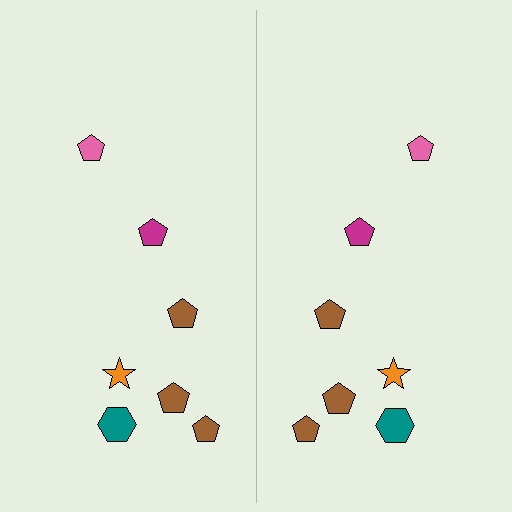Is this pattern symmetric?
Yes, this pattern has bilateral (reflection) symmetry.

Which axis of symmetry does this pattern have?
The pattern has a vertical axis of symmetry running through the center of the image.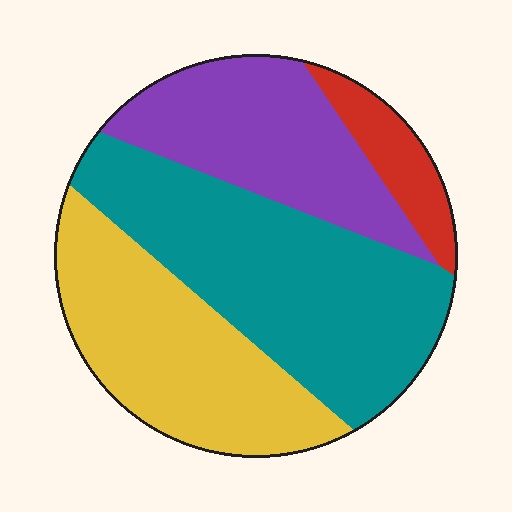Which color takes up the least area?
Red, at roughly 10%.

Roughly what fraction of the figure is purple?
Purple takes up about one quarter (1/4) of the figure.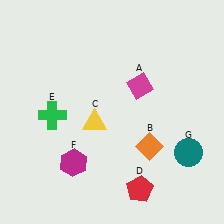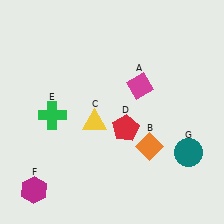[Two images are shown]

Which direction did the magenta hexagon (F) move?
The magenta hexagon (F) moved left.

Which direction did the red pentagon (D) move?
The red pentagon (D) moved up.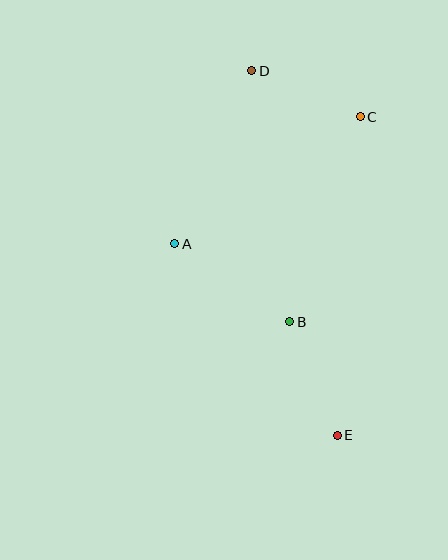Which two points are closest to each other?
Points C and D are closest to each other.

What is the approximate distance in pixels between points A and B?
The distance between A and B is approximately 139 pixels.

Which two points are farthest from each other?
Points D and E are farthest from each other.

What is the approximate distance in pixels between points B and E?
The distance between B and E is approximately 123 pixels.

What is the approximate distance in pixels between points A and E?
The distance between A and E is approximately 251 pixels.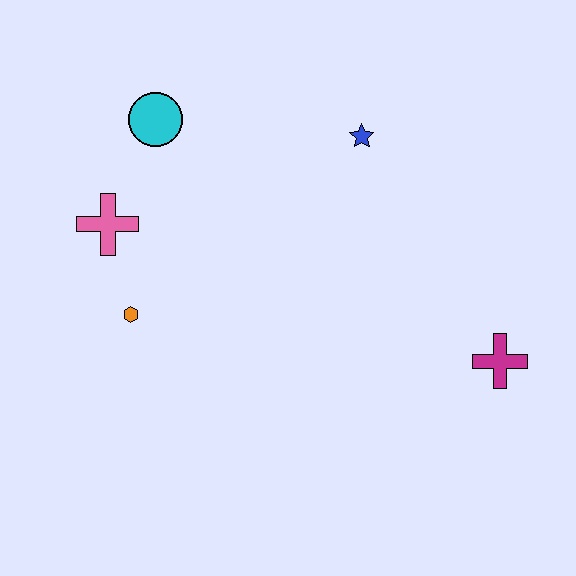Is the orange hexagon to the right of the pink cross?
Yes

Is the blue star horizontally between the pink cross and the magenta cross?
Yes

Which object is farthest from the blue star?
The orange hexagon is farthest from the blue star.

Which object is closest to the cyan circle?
The pink cross is closest to the cyan circle.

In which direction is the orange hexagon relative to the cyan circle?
The orange hexagon is below the cyan circle.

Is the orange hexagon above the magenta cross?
Yes